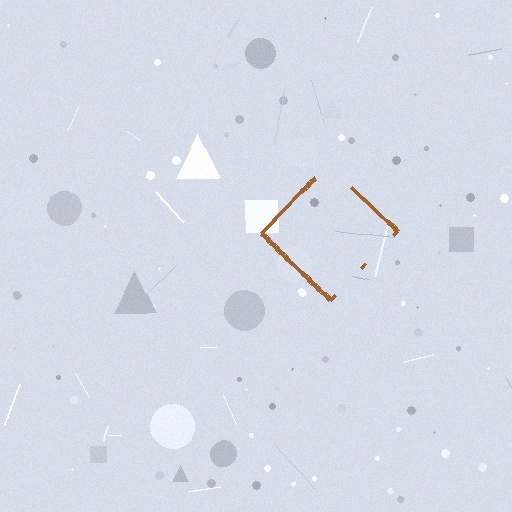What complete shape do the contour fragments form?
The contour fragments form a diamond.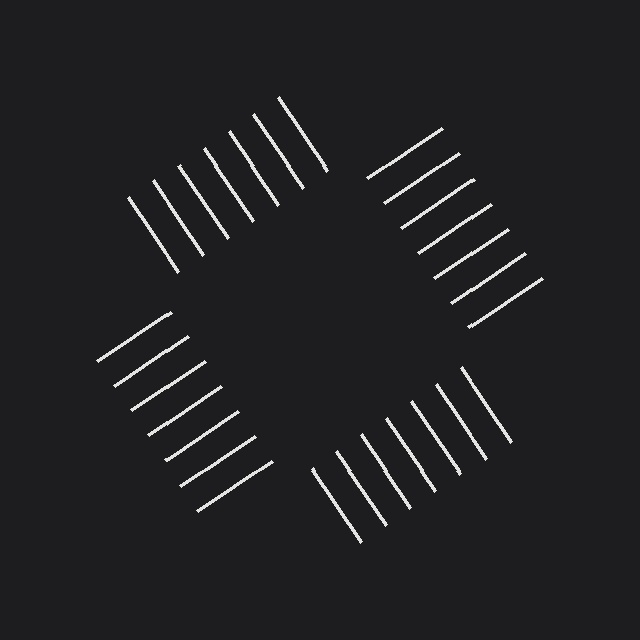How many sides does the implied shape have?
4 sides — the line-ends trace a square.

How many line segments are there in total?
28 — 7 along each of the 4 edges.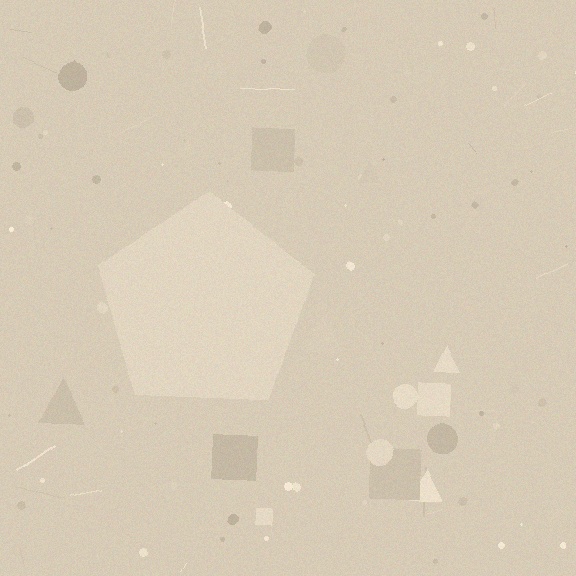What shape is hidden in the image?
A pentagon is hidden in the image.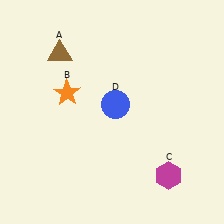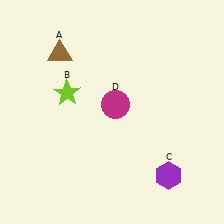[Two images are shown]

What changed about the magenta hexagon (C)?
In Image 1, C is magenta. In Image 2, it changed to purple.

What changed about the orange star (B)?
In Image 1, B is orange. In Image 2, it changed to lime.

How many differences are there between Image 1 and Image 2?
There are 3 differences between the two images.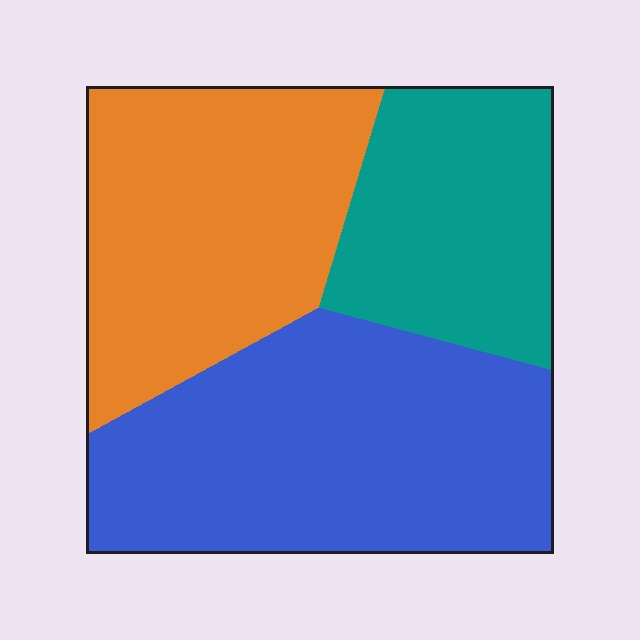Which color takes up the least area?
Teal, at roughly 25%.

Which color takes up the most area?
Blue, at roughly 40%.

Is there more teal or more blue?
Blue.